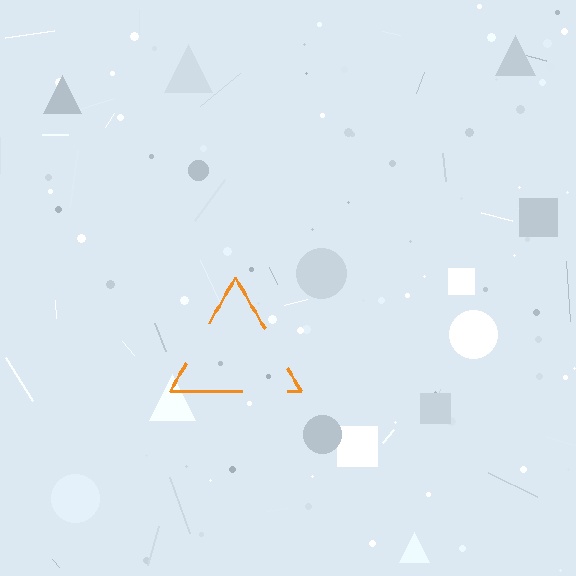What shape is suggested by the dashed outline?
The dashed outline suggests a triangle.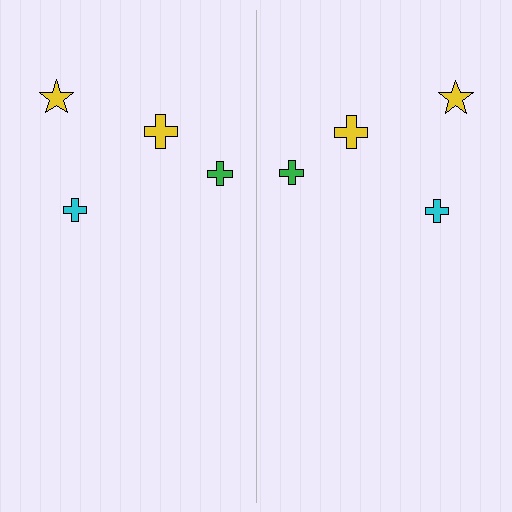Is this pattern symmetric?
Yes, this pattern has bilateral (reflection) symmetry.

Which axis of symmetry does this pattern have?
The pattern has a vertical axis of symmetry running through the center of the image.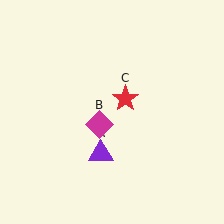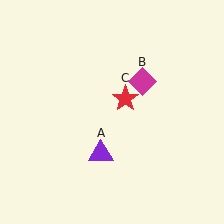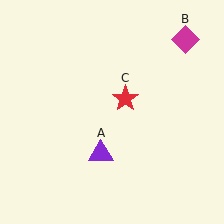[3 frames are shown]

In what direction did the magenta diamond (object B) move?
The magenta diamond (object B) moved up and to the right.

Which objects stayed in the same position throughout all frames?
Purple triangle (object A) and red star (object C) remained stationary.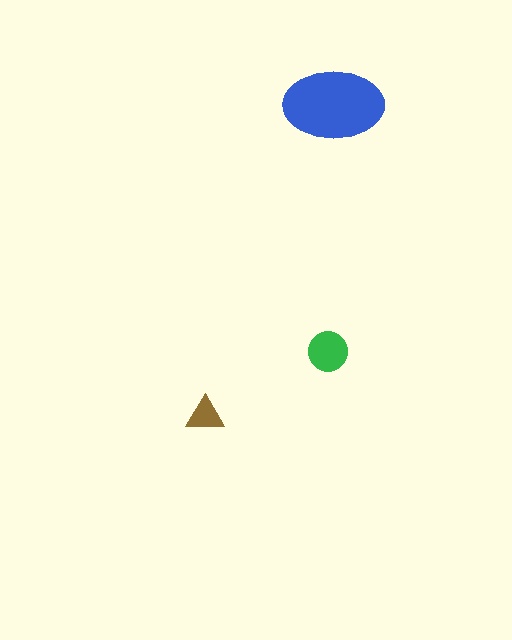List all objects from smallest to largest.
The brown triangle, the green circle, the blue ellipse.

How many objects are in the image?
There are 3 objects in the image.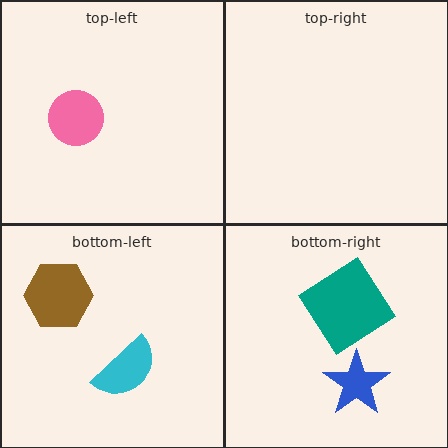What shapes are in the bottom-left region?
The cyan semicircle, the brown hexagon.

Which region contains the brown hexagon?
The bottom-left region.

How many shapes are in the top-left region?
1.